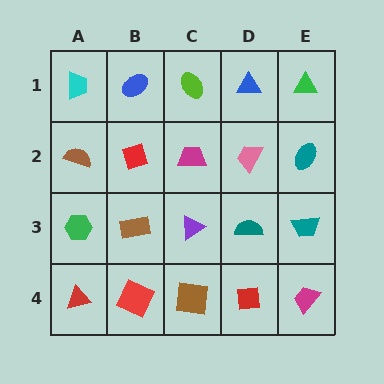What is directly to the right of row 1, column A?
A blue ellipse.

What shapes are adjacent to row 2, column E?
A green triangle (row 1, column E), a teal trapezoid (row 3, column E), a pink trapezoid (row 2, column D).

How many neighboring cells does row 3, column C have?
4.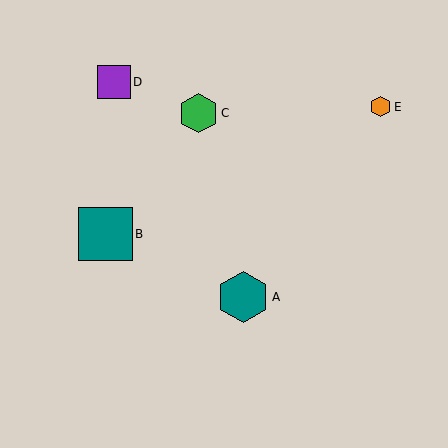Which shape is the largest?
The teal square (labeled B) is the largest.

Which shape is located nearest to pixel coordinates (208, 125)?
The green hexagon (labeled C) at (199, 113) is nearest to that location.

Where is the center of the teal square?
The center of the teal square is at (106, 234).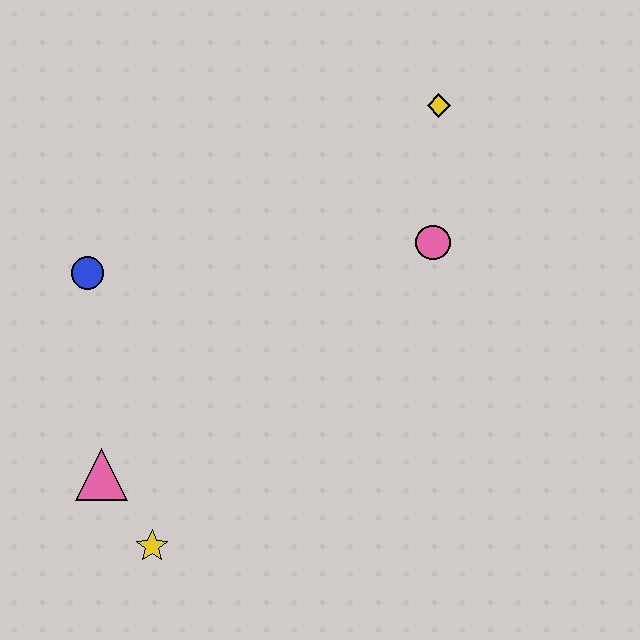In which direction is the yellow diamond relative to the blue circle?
The yellow diamond is to the right of the blue circle.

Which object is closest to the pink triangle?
The yellow star is closest to the pink triangle.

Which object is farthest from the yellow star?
The yellow diamond is farthest from the yellow star.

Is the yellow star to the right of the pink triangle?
Yes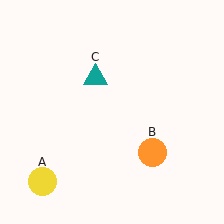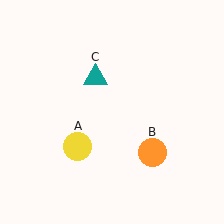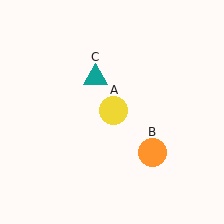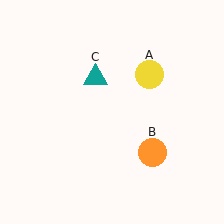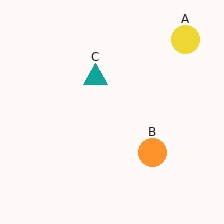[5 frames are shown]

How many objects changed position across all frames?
1 object changed position: yellow circle (object A).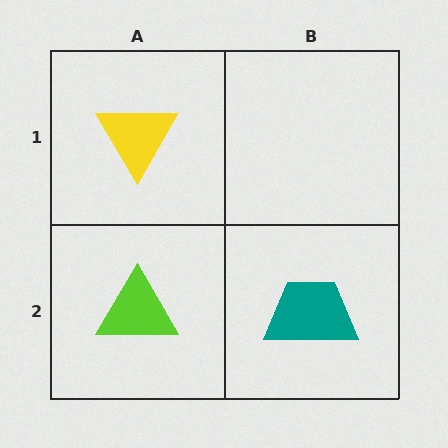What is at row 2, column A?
A lime triangle.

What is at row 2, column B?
A teal trapezoid.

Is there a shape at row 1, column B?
No, that cell is empty.